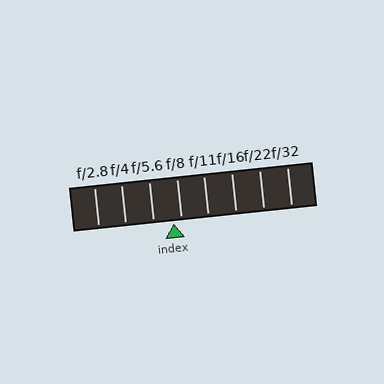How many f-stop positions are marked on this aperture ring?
There are 8 f-stop positions marked.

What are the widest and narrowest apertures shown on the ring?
The widest aperture shown is f/2.8 and the narrowest is f/32.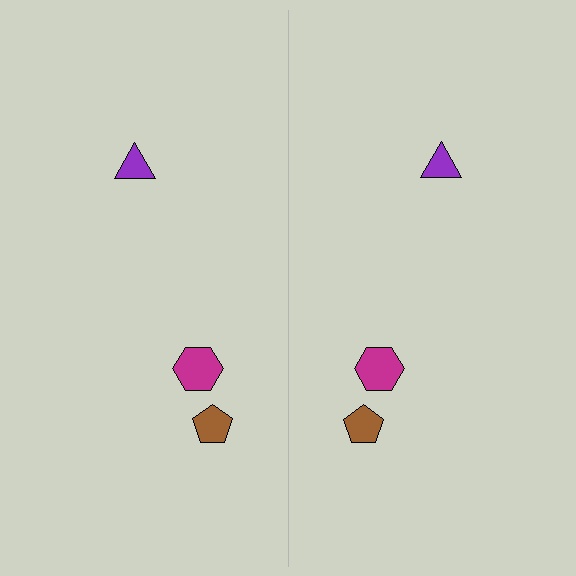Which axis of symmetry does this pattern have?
The pattern has a vertical axis of symmetry running through the center of the image.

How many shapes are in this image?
There are 6 shapes in this image.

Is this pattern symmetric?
Yes, this pattern has bilateral (reflection) symmetry.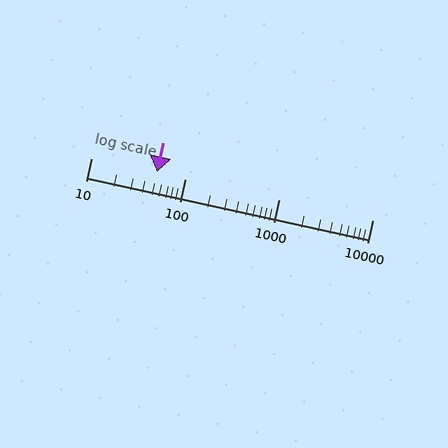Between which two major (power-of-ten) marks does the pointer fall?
The pointer is between 10 and 100.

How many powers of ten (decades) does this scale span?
The scale spans 3 decades, from 10 to 10000.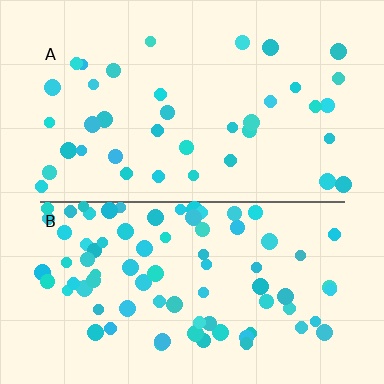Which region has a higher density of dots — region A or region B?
B (the bottom).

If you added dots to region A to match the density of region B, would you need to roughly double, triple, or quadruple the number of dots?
Approximately double.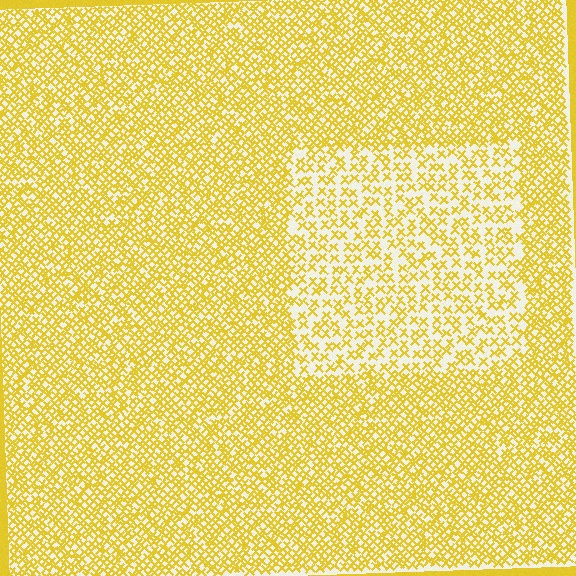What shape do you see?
I see a rectangle.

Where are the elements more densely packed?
The elements are more densely packed outside the rectangle boundary.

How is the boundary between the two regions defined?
The boundary is defined by a change in element density (approximately 2.0x ratio). All elements are the same color, size, and shape.